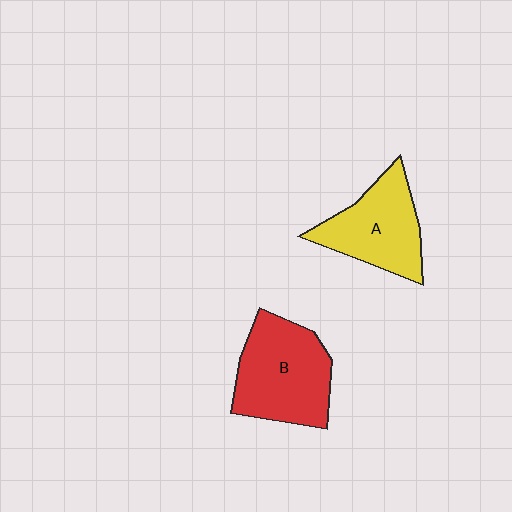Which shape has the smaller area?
Shape A (yellow).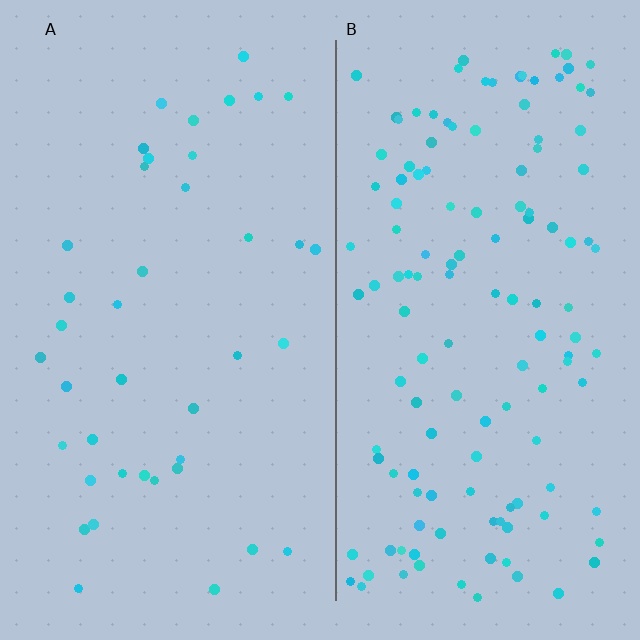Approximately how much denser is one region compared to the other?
Approximately 3.3× — region B over region A.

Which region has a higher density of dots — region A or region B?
B (the right).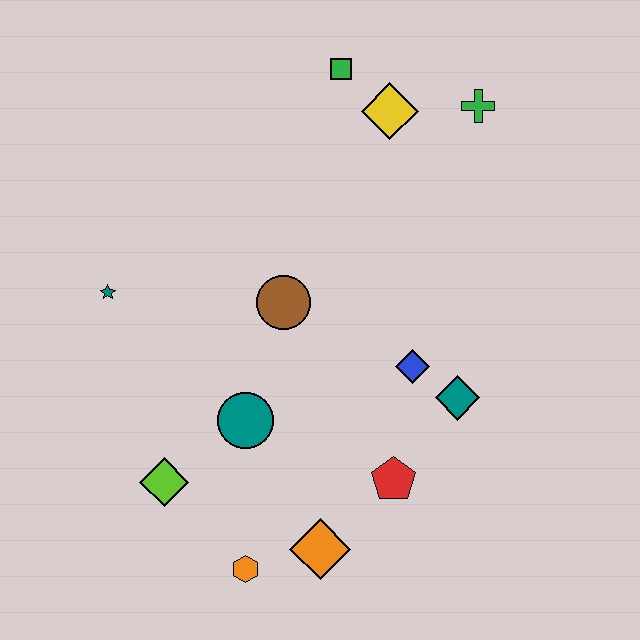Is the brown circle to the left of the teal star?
No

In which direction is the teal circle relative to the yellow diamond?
The teal circle is below the yellow diamond.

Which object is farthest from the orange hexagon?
The green cross is farthest from the orange hexagon.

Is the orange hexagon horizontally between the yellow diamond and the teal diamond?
No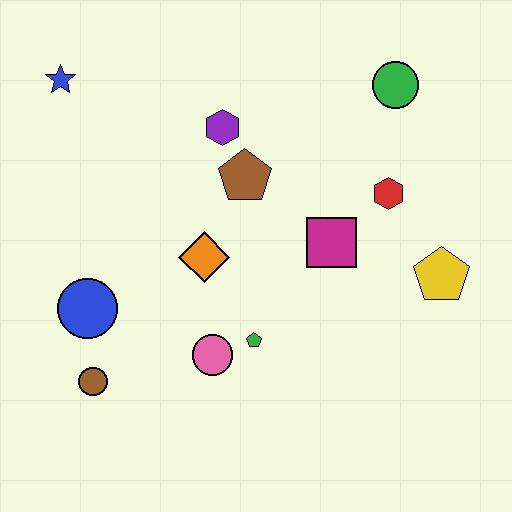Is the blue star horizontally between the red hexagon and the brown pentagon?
No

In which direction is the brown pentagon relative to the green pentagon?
The brown pentagon is above the green pentagon.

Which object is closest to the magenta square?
The red hexagon is closest to the magenta square.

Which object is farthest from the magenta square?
The blue star is farthest from the magenta square.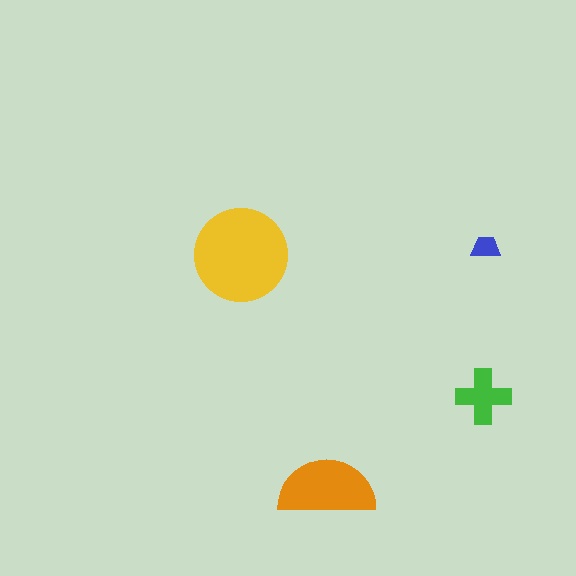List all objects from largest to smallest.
The yellow circle, the orange semicircle, the green cross, the blue trapezoid.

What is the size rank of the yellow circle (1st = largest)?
1st.